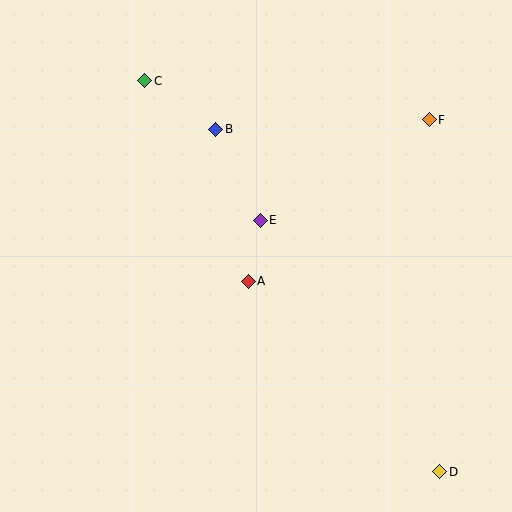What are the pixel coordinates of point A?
Point A is at (248, 281).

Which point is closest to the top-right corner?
Point F is closest to the top-right corner.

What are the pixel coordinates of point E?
Point E is at (260, 220).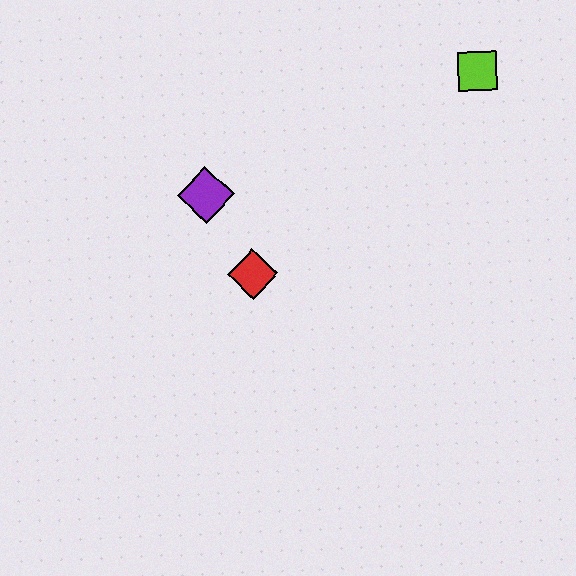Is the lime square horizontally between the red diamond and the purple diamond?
No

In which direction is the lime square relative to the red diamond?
The lime square is to the right of the red diamond.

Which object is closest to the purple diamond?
The red diamond is closest to the purple diamond.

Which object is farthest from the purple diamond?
The lime square is farthest from the purple diamond.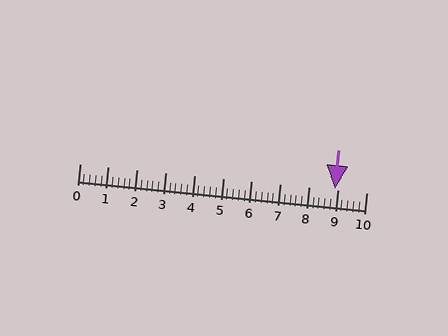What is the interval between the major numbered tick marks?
The major tick marks are spaced 1 units apart.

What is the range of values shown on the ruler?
The ruler shows values from 0 to 10.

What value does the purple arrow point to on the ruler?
The purple arrow points to approximately 8.9.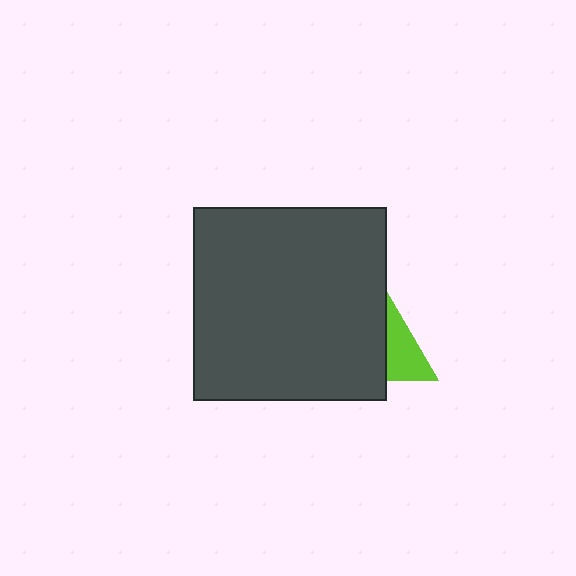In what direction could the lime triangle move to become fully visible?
The lime triangle could move right. That would shift it out from behind the dark gray square entirely.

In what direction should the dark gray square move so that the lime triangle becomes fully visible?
The dark gray square should move left. That is the shortest direction to clear the overlap and leave the lime triangle fully visible.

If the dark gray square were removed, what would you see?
You would see the complete lime triangle.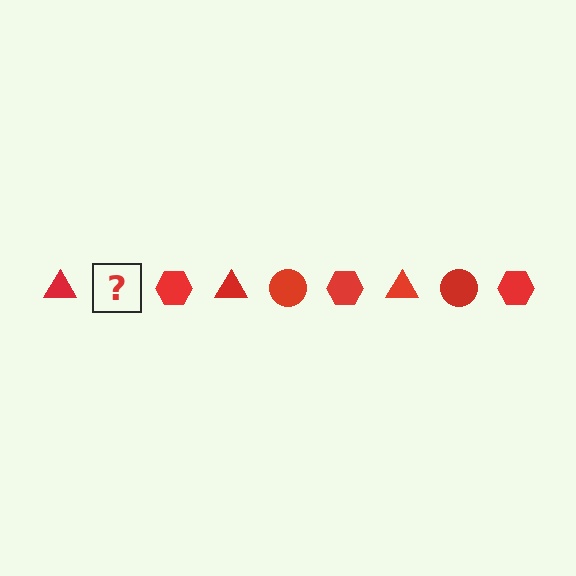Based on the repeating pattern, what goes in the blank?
The blank should be a red circle.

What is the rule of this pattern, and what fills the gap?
The rule is that the pattern cycles through triangle, circle, hexagon shapes in red. The gap should be filled with a red circle.